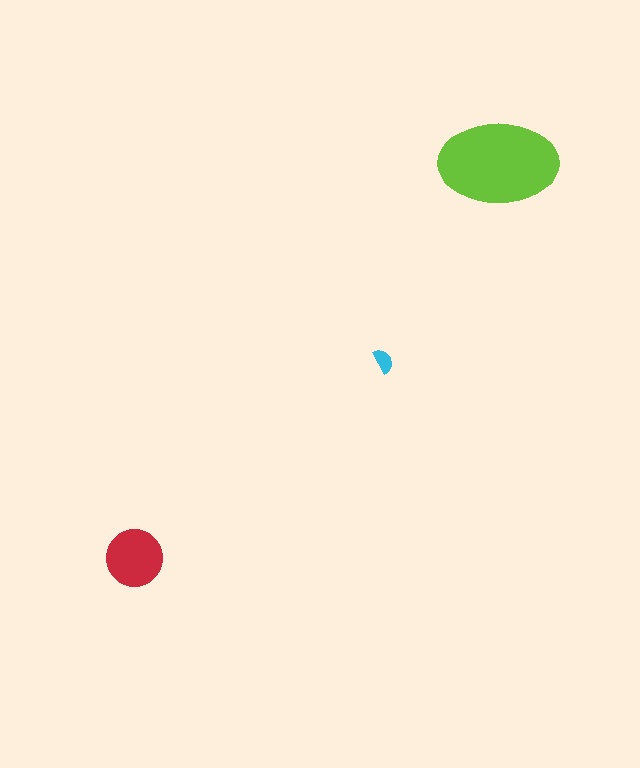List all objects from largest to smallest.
The lime ellipse, the red circle, the cyan semicircle.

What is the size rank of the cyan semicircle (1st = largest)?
3rd.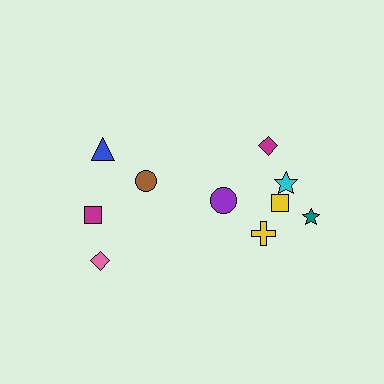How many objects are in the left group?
There are 4 objects.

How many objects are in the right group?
There are 6 objects.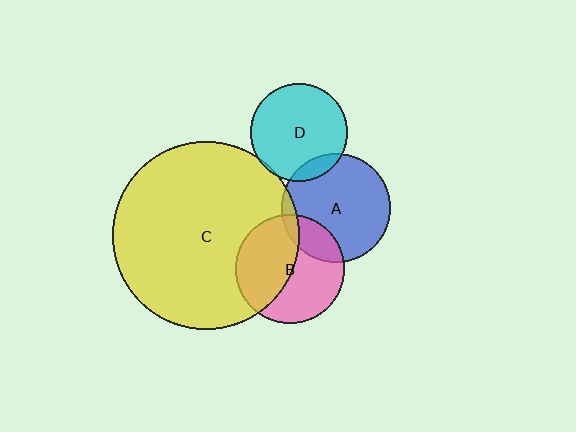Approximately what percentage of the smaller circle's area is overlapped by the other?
Approximately 50%.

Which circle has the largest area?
Circle C (yellow).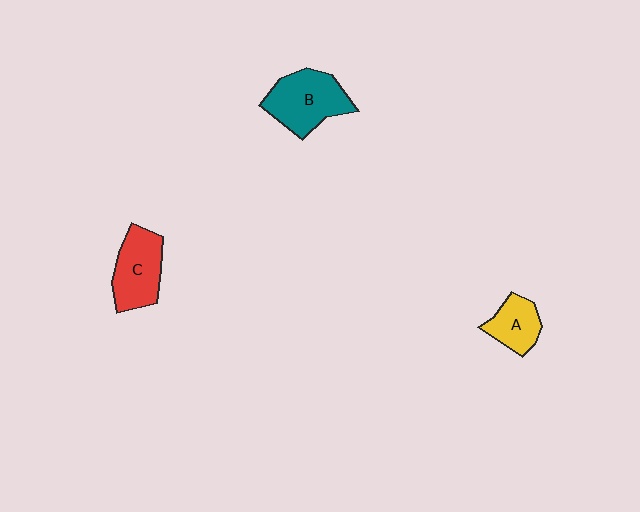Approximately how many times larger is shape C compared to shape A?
Approximately 1.5 times.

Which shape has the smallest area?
Shape A (yellow).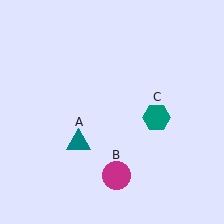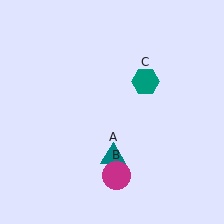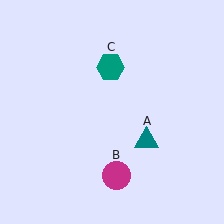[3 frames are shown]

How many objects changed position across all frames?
2 objects changed position: teal triangle (object A), teal hexagon (object C).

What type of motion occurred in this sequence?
The teal triangle (object A), teal hexagon (object C) rotated counterclockwise around the center of the scene.